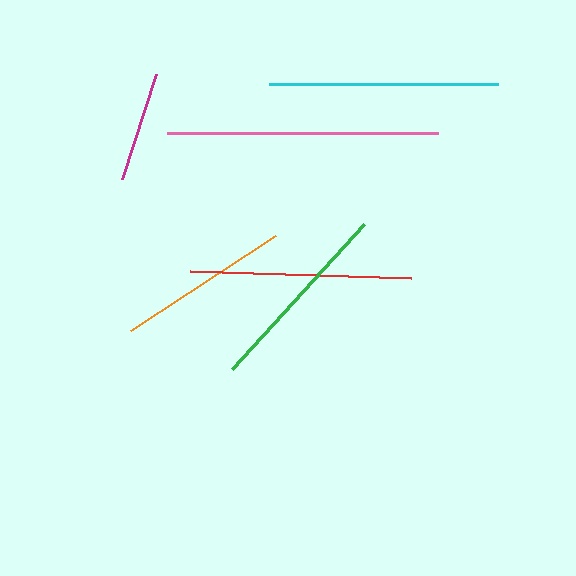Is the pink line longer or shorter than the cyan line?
The pink line is longer than the cyan line.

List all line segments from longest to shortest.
From longest to shortest: pink, cyan, red, green, orange, magenta.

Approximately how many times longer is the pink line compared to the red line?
The pink line is approximately 1.2 times the length of the red line.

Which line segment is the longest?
The pink line is the longest at approximately 271 pixels.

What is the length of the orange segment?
The orange segment is approximately 173 pixels long.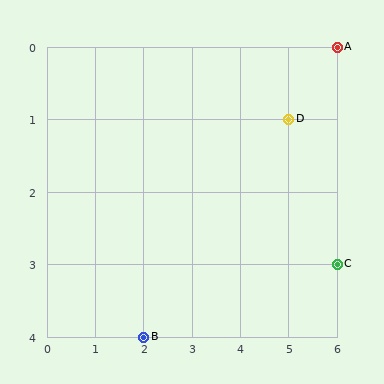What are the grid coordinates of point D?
Point D is at grid coordinates (5, 1).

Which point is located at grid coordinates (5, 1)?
Point D is at (5, 1).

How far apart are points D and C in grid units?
Points D and C are 1 column and 2 rows apart (about 2.2 grid units diagonally).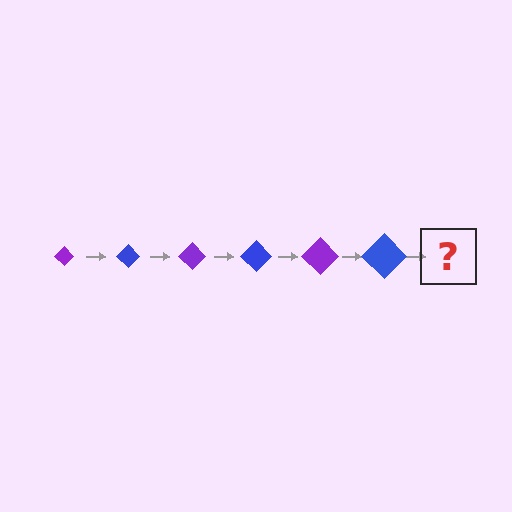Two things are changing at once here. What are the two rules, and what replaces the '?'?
The two rules are that the diamond grows larger each step and the color cycles through purple and blue. The '?' should be a purple diamond, larger than the previous one.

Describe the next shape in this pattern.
It should be a purple diamond, larger than the previous one.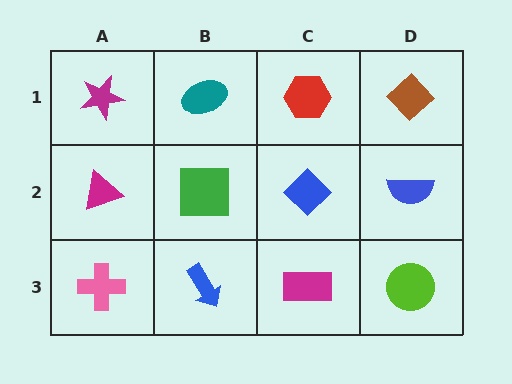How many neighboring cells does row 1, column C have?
3.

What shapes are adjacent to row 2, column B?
A teal ellipse (row 1, column B), a blue arrow (row 3, column B), a magenta triangle (row 2, column A), a blue diamond (row 2, column C).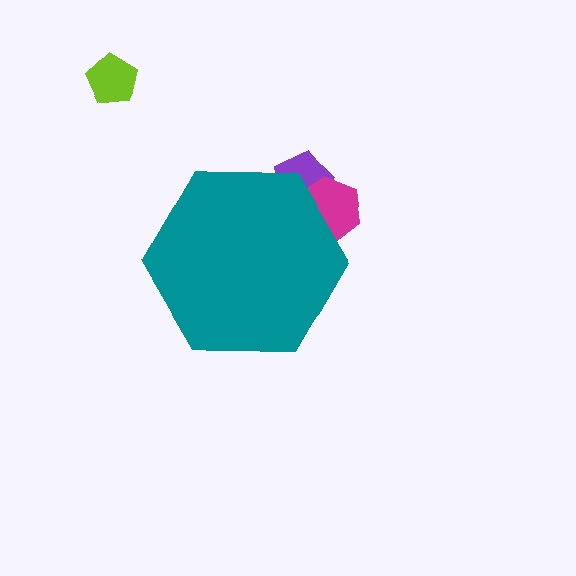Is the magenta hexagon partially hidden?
Yes, the magenta hexagon is partially hidden behind the teal hexagon.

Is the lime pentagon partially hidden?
No, the lime pentagon is fully visible.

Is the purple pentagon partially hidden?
Yes, the purple pentagon is partially hidden behind the teal hexagon.